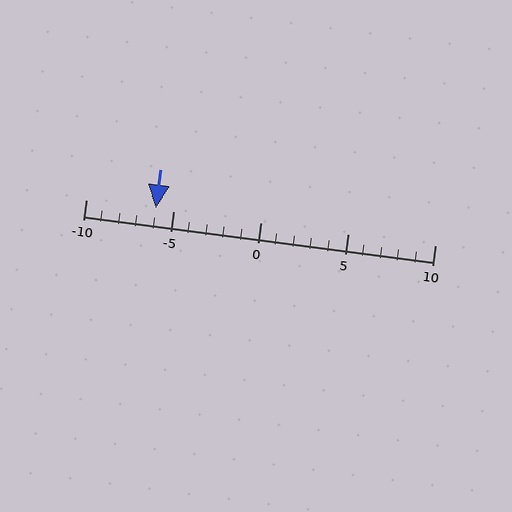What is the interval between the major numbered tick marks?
The major tick marks are spaced 5 units apart.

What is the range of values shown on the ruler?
The ruler shows values from -10 to 10.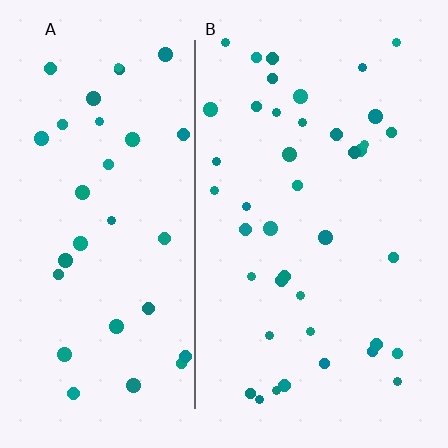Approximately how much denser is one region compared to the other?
Approximately 1.2× — region B over region A.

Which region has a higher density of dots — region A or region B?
B (the right).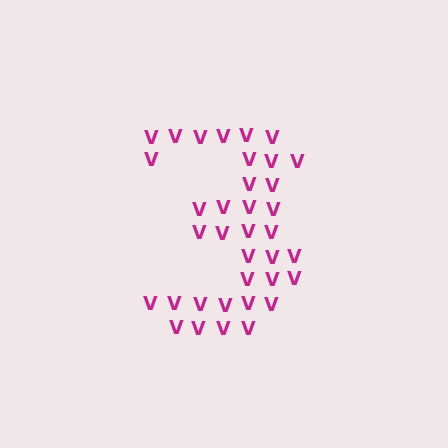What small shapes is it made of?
It is made of small letter V's.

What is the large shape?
The large shape is the digit 3.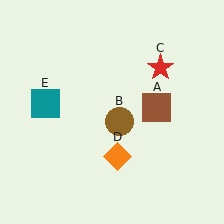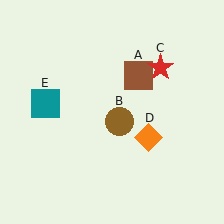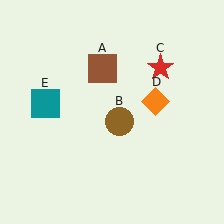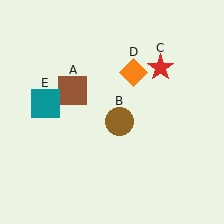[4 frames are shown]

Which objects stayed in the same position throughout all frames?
Brown circle (object B) and red star (object C) and teal square (object E) remained stationary.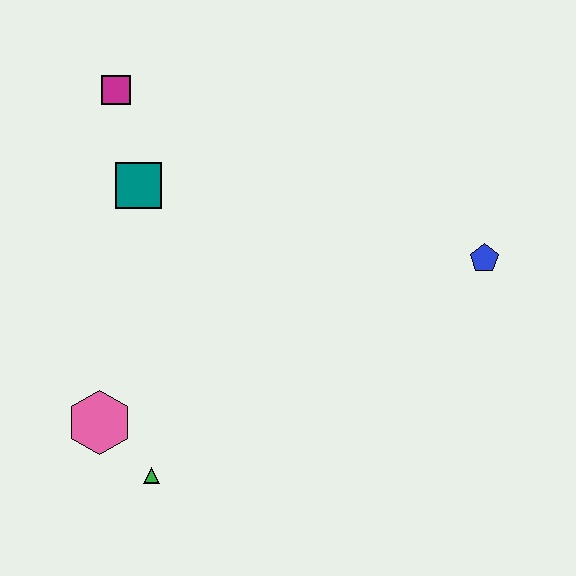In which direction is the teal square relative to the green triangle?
The teal square is above the green triangle.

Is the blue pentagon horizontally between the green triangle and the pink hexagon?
No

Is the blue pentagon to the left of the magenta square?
No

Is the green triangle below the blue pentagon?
Yes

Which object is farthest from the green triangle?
The blue pentagon is farthest from the green triangle.